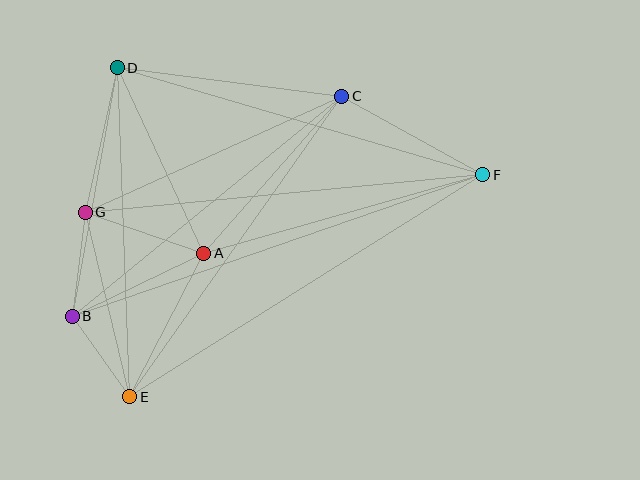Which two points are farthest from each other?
Points B and F are farthest from each other.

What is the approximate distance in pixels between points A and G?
The distance between A and G is approximately 126 pixels.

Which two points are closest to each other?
Points B and E are closest to each other.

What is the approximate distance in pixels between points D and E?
The distance between D and E is approximately 329 pixels.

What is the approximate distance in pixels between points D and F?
The distance between D and F is approximately 381 pixels.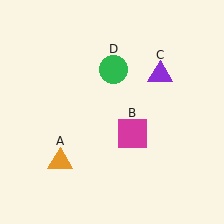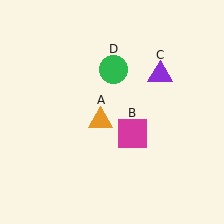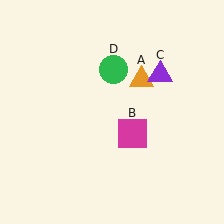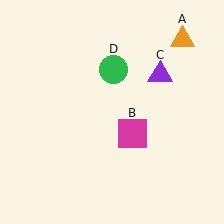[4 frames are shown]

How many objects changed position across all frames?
1 object changed position: orange triangle (object A).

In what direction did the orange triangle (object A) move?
The orange triangle (object A) moved up and to the right.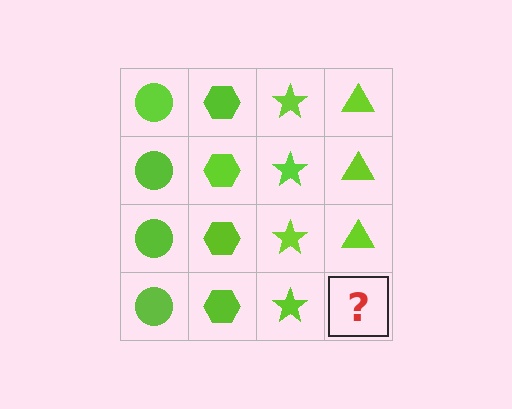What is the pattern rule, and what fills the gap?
The rule is that each column has a consistent shape. The gap should be filled with a lime triangle.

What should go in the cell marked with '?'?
The missing cell should contain a lime triangle.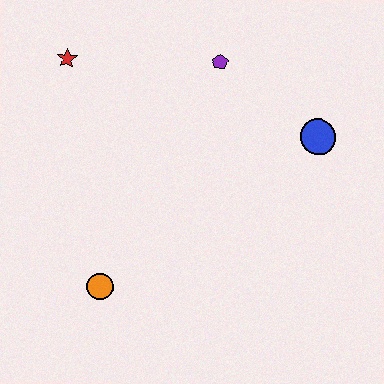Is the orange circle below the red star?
Yes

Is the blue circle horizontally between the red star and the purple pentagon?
No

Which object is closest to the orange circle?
The red star is closest to the orange circle.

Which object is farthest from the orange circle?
The blue circle is farthest from the orange circle.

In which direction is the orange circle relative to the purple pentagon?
The orange circle is below the purple pentagon.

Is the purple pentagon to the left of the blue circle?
Yes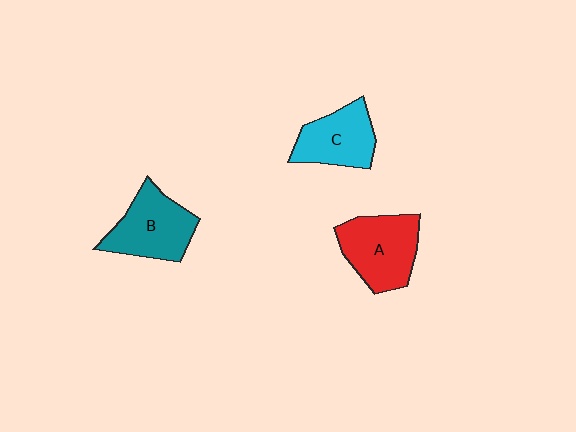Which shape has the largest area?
Shape A (red).